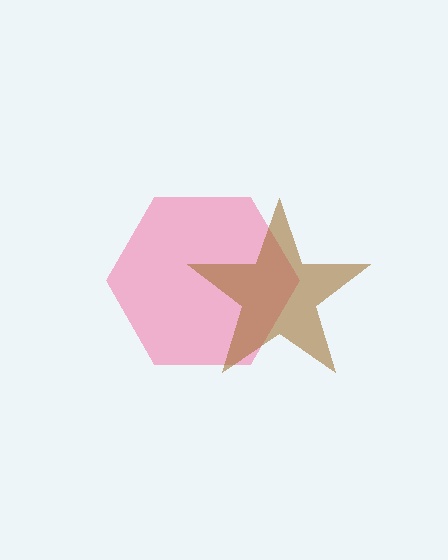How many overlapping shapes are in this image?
There are 2 overlapping shapes in the image.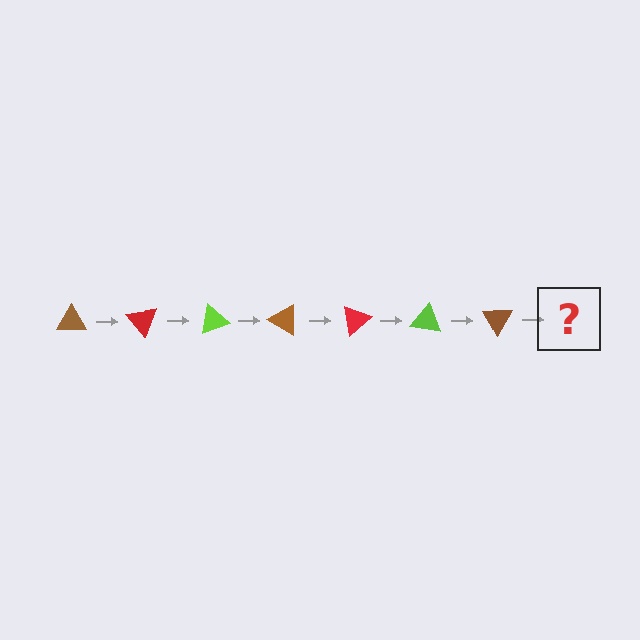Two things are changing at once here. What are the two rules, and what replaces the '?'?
The two rules are that it rotates 50 degrees each step and the color cycles through brown, red, and lime. The '?' should be a red triangle, rotated 350 degrees from the start.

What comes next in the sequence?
The next element should be a red triangle, rotated 350 degrees from the start.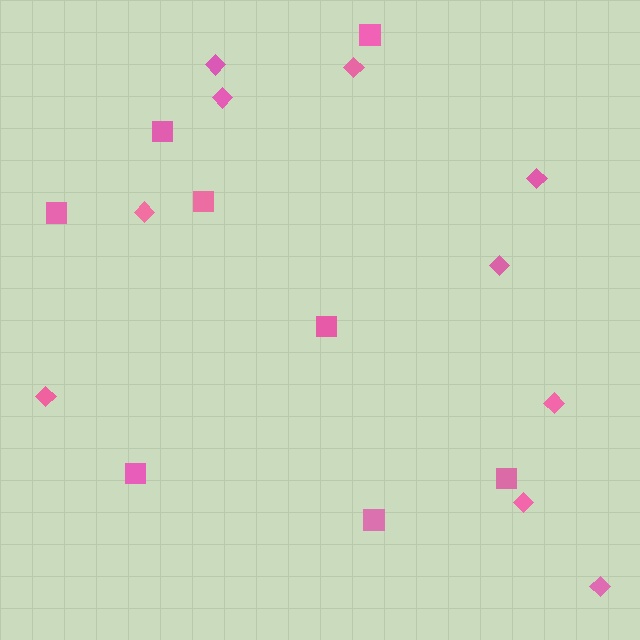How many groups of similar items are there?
There are 2 groups: one group of diamonds (10) and one group of squares (8).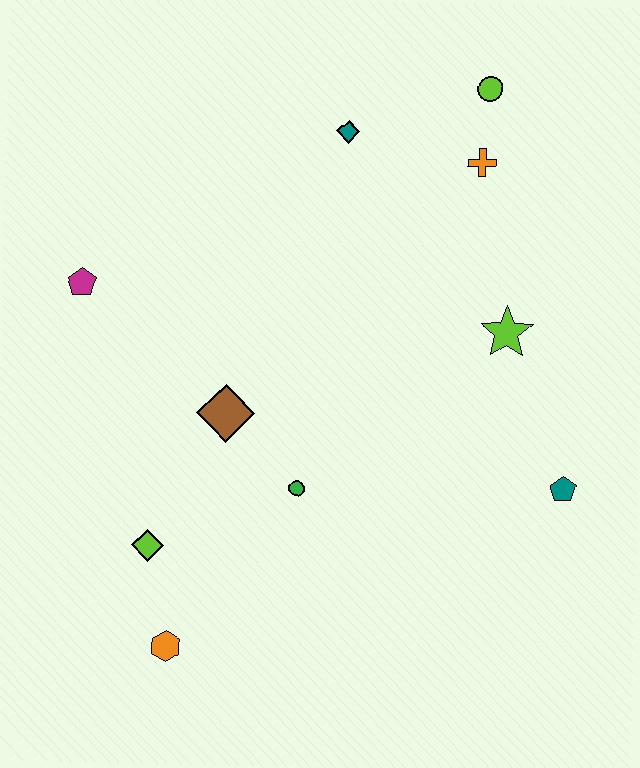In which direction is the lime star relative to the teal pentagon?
The lime star is above the teal pentagon.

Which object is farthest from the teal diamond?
The orange hexagon is farthest from the teal diamond.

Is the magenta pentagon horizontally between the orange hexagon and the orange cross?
No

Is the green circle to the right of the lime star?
No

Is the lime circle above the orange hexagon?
Yes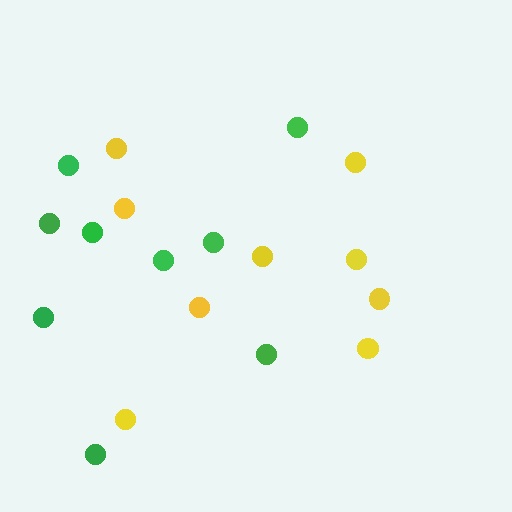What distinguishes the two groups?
There are 2 groups: one group of yellow circles (9) and one group of green circles (9).